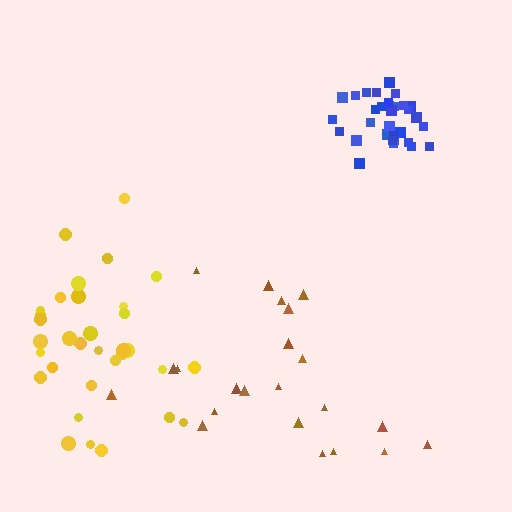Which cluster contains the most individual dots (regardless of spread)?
Yellow (34).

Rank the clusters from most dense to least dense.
blue, yellow, brown.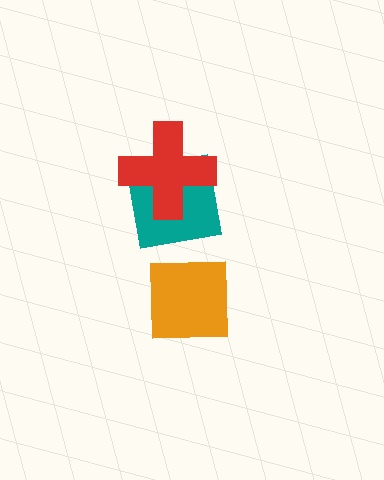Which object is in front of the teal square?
The red cross is in front of the teal square.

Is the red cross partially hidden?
No, no other shape covers it.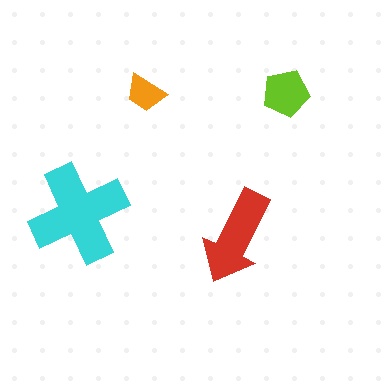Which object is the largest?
The cyan cross.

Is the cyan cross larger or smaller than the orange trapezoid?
Larger.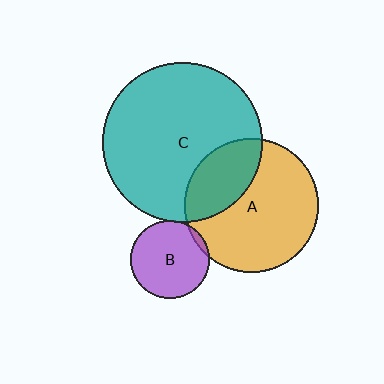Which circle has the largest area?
Circle C (teal).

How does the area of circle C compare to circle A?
Approximately 1.4 times.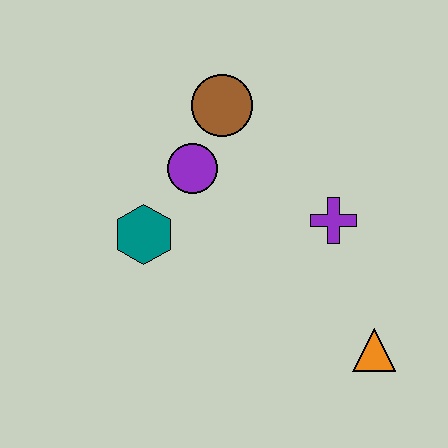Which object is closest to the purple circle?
The brown circle is closest to the purple circle.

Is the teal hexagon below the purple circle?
Yes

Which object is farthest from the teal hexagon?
The orange triangle is farthest from the teal hexagon.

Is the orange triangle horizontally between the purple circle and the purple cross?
No